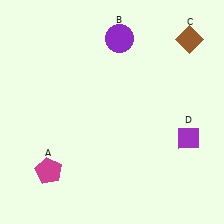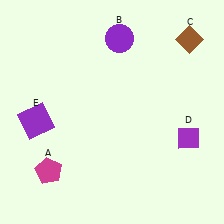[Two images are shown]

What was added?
A purple square (E) was added in Image 2.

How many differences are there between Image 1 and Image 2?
There is 1 difference between the two images.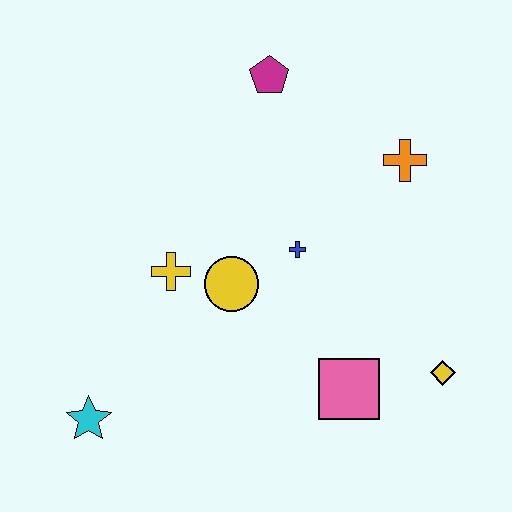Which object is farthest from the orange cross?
The cyan star is farthest from the orange cross.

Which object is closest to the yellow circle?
The yellow cross is closest to the yellow circle.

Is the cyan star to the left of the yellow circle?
Yes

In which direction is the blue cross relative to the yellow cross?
The blue cross is to the right of the yellow cross.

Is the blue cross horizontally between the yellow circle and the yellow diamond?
Yes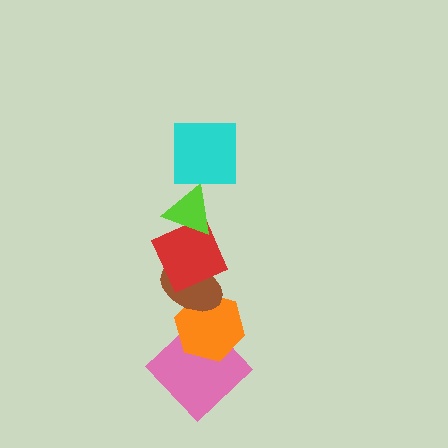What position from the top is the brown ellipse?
The brown ellipse is 4th from the top.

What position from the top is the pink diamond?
The pink diamond is 6th from the top.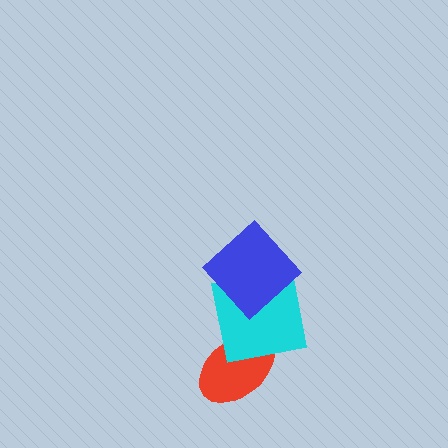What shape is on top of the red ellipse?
The cyan square is on top of the red ellipse.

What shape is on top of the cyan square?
The blue diamond is on top of the cyan square.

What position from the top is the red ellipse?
The red ellipse is 3rd from the top.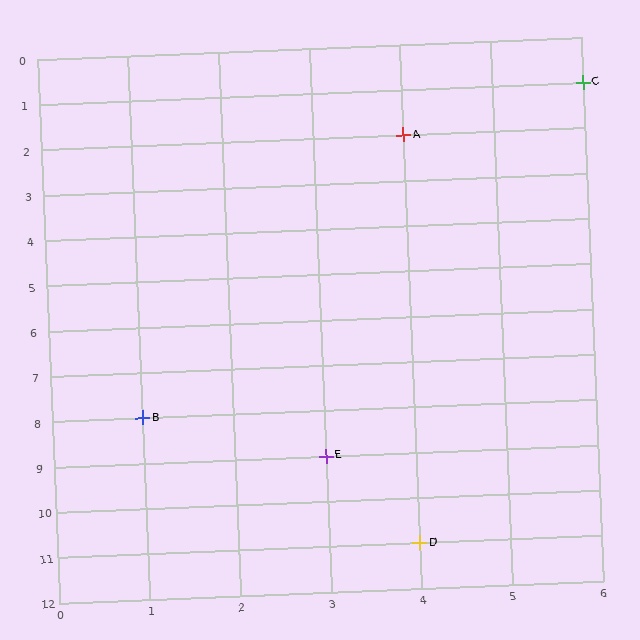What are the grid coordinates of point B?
Point B is at grid coordinates (1, 8).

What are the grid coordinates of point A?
Point A is at grid coordinates (4, 2).